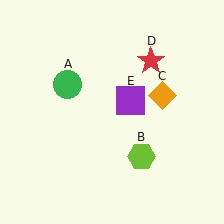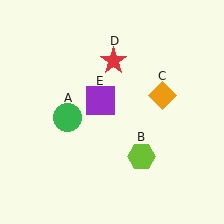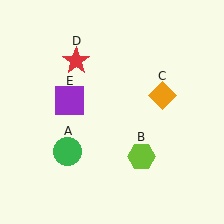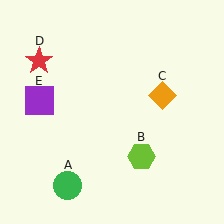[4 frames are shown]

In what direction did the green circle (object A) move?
The green circle (object A) moved down.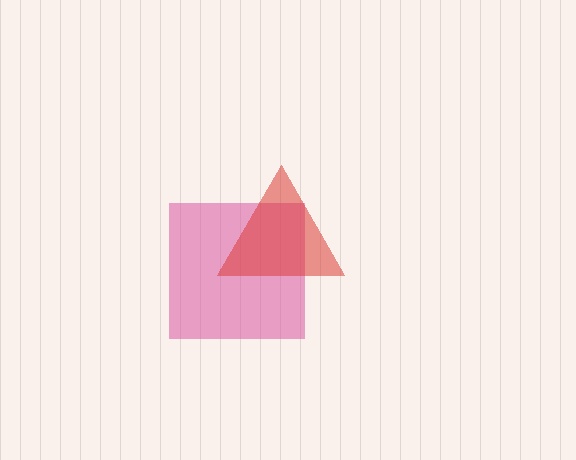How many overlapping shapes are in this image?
There are 2 overlapping shapes in the image.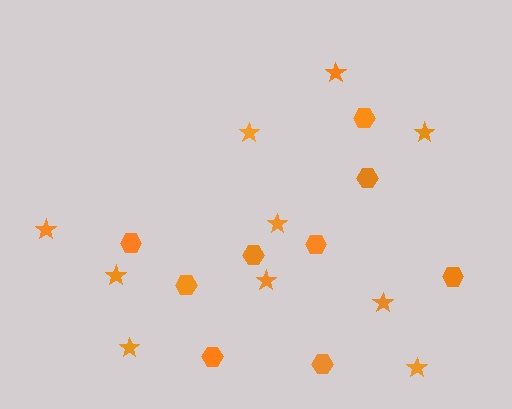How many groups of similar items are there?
There are 2 groups: one group of stars (10) and one group of hexagons (9).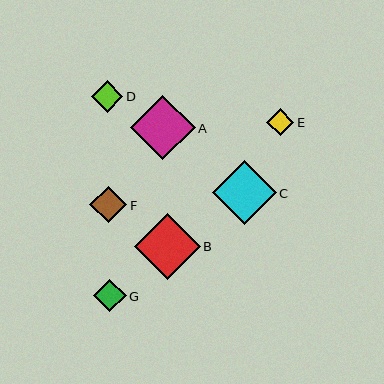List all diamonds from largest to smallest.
From largest to smallest: B, A, C, F, G, D, E.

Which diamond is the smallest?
Diamond E is the smallest with a size of approximately 27 pixels.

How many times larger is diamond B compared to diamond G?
Diamond B is approximately 2.0 times the size of diamond G.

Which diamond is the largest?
Diamond B is the largest with a size of approximately 66 pixels.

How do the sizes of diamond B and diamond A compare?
Diamond B and diamond A are approximately the same size.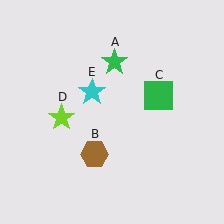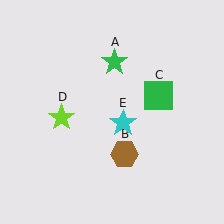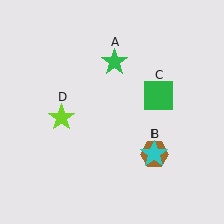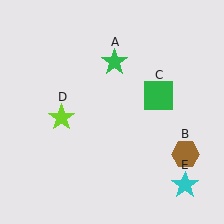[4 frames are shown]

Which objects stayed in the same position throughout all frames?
Green star (object A) and green square (object C) and lime star (object D) remained stationary.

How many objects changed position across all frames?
2 objects changed position: brown hexagon (object B), cyan star (object E).